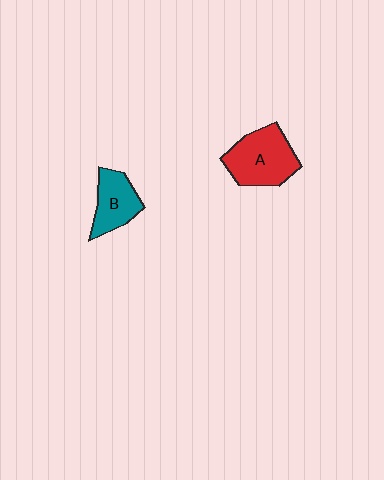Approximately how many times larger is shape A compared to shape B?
Approximately 1.4 times.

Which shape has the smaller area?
Shape B (teal).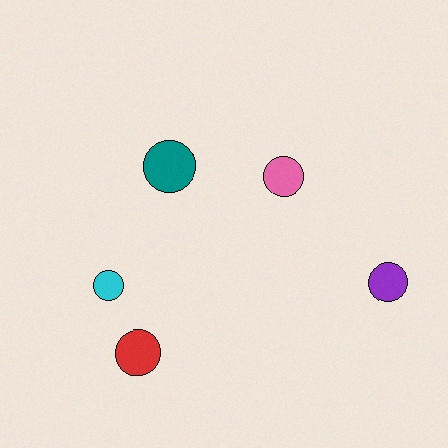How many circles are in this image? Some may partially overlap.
There are 5 circles.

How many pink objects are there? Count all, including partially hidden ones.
There is 1 pink object.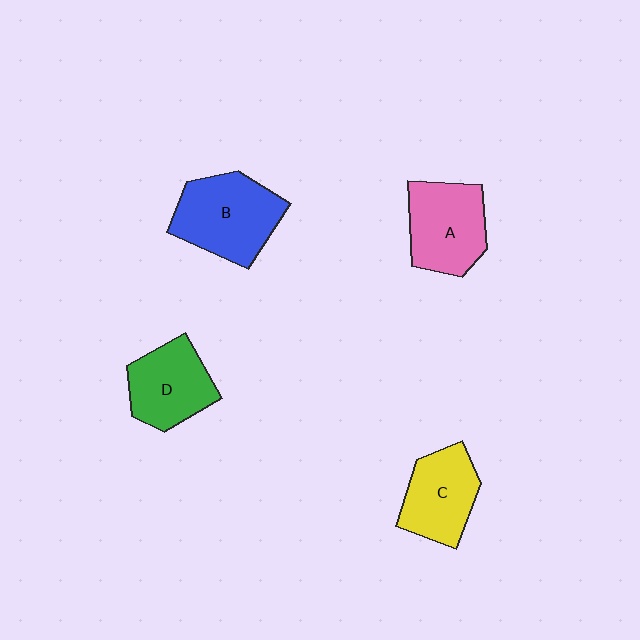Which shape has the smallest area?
Shape C (yellow).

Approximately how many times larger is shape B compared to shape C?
Approximately 1.3 times.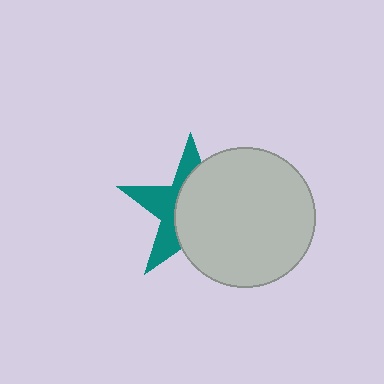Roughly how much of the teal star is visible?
A small part of it is visible (roughly 40%).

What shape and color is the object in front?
The object in front is a light gray circle.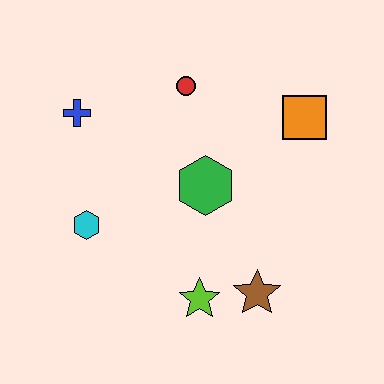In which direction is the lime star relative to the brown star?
The lime star is to the left of the brown star.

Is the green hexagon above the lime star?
Yes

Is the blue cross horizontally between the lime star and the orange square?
No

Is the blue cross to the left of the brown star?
Yes